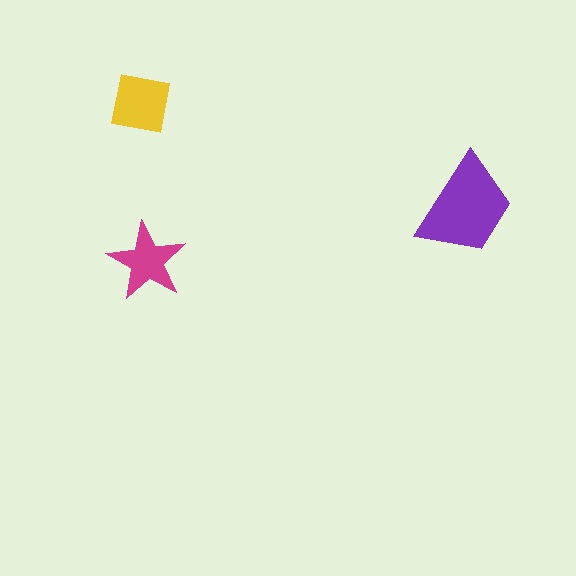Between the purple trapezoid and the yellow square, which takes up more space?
The purple trapezoid.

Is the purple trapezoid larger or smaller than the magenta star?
Larger.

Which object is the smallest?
The magenta star.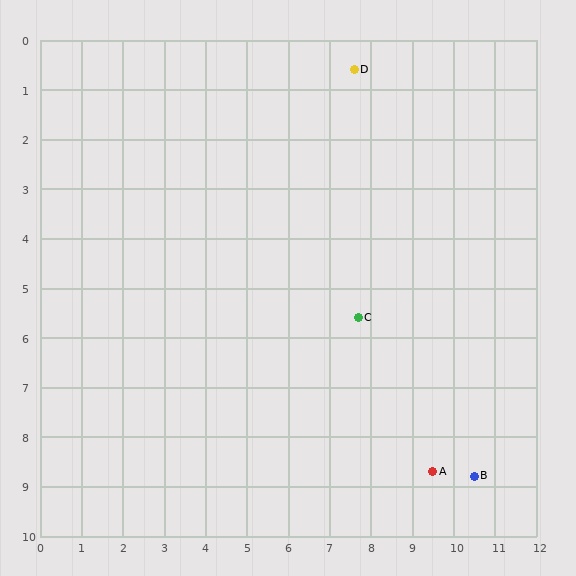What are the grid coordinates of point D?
Point D is at approximately (7.6, 0.6).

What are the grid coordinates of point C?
Point C is at approximately (7.7, 5.6).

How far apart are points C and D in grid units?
Points C and D are about 5.0 grid units apart.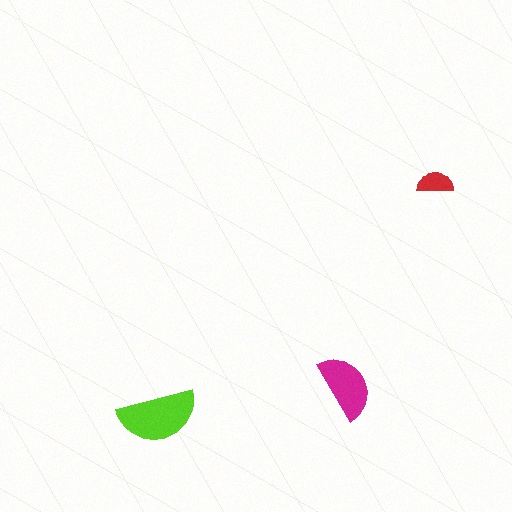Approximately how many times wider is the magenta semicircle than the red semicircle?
About 2 times wider.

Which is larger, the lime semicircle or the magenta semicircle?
The lime one.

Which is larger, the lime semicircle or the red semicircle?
The lime one.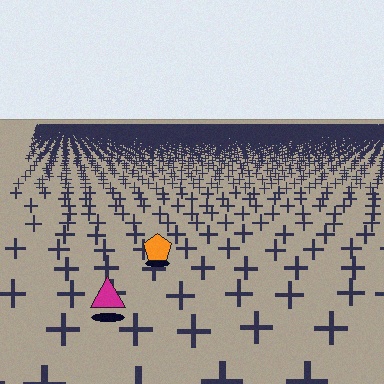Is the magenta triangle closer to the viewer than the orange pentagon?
Yes. The magenta triangle is closer — you can tell from the texture gradient: the ground texture is coarser near it.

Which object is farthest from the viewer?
The orange pentagon is farthest from the viewer. It appears smaller and the ground texture around it is denser.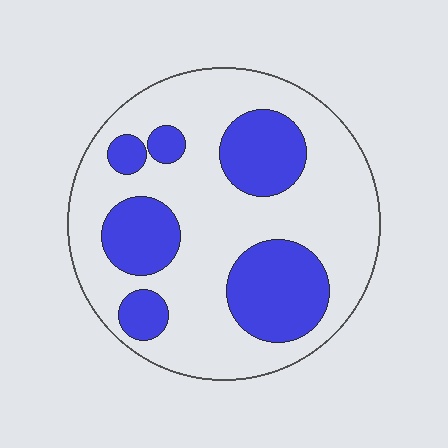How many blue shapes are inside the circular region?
6.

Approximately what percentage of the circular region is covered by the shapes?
Approximately 30%.